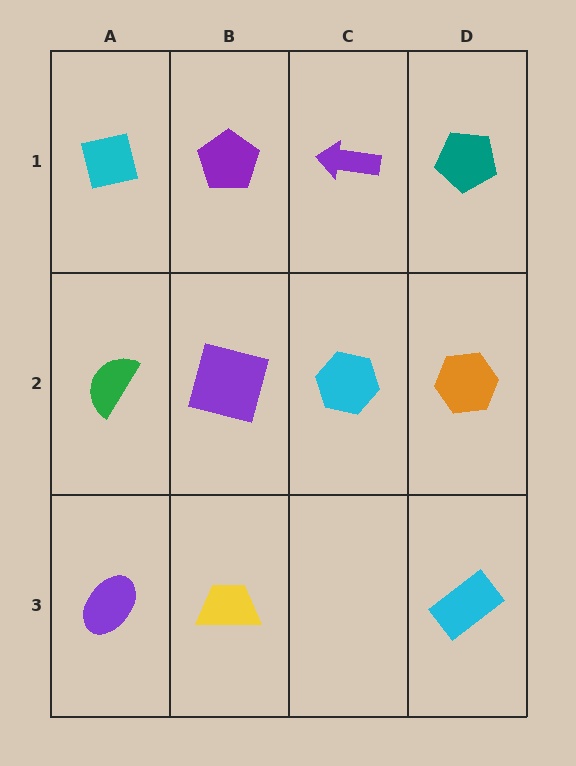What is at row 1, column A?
A cyan square.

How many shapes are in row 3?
3 shapes.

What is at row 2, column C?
A cyan hexagon.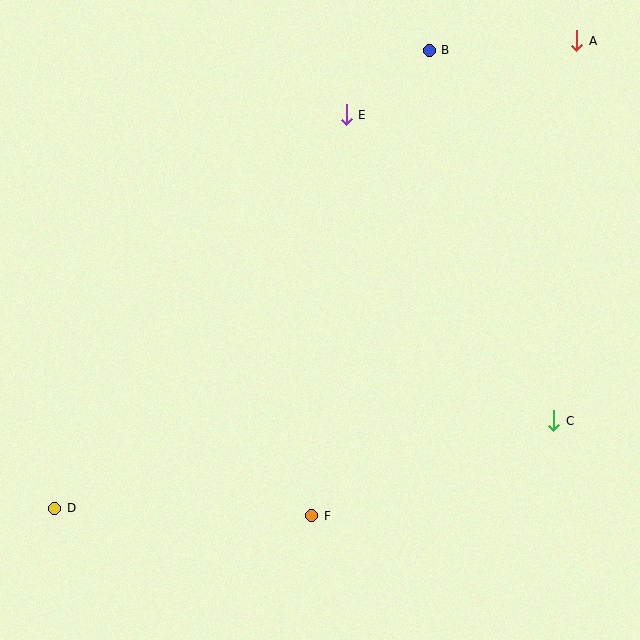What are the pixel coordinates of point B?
Point B is at (429, 50).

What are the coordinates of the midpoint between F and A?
The midpoint between F and A is at (444, 278).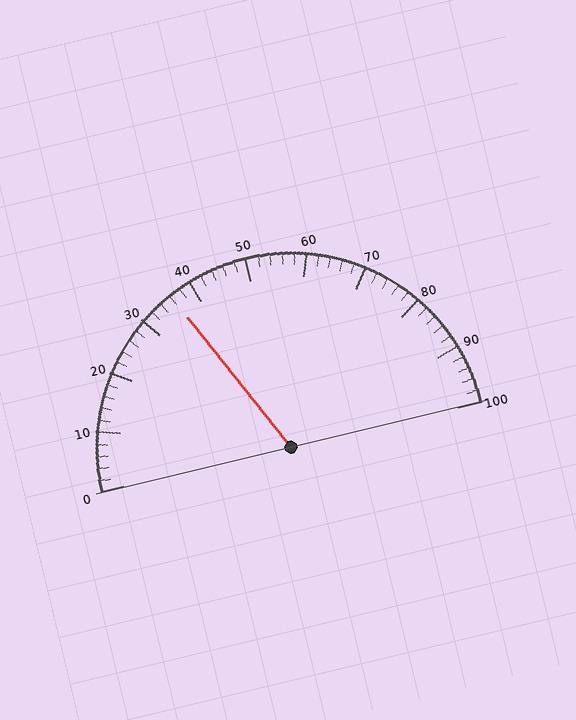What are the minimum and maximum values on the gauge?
The gauge ranges from 0 to 100.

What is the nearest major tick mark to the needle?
The nearest major tick mark is 40.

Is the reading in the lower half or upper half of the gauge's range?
The reading is in the lower half of the range (0 to 100).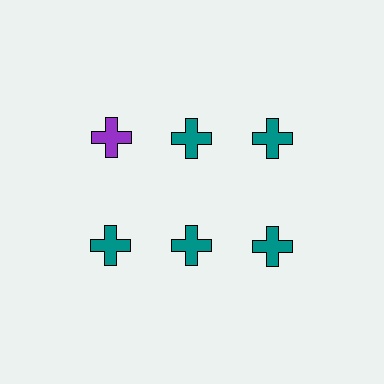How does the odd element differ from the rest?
It has a different color: purple instead of teal.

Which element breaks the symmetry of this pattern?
The purple cross in the top row, leftmost column breaks the symmetry. All other shapes are teal crosses.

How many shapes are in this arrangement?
There are 6 shapes arranged in a grid pattern.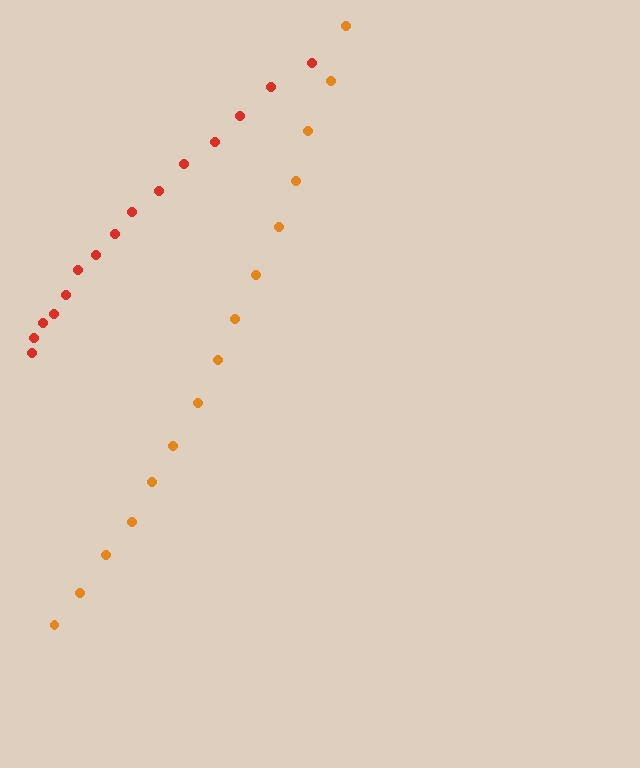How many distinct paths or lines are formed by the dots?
There are 2 distinct paths.